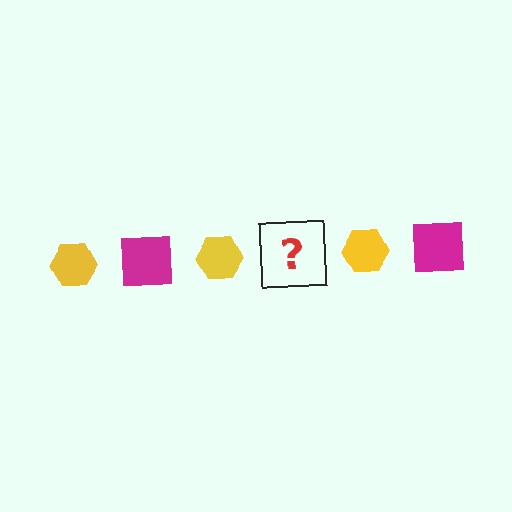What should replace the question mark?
The question mark should be replaced with a magenta square.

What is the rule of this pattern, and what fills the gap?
The rule is that the pattern alternates between yellow hexagon and magenta square. The gap should be filled with a magenta square.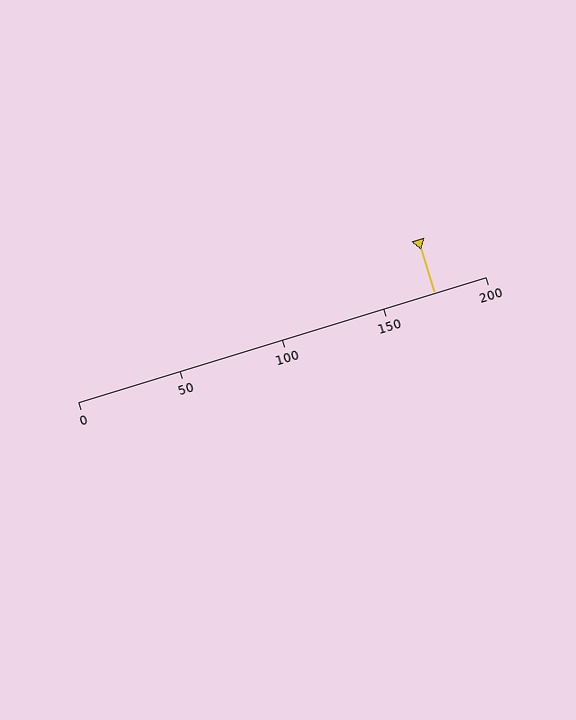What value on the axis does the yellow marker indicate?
The marker indicates approximately 175.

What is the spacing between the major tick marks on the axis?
The major ticks are spaced 50 apart.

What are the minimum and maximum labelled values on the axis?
The axis runs from 0 to 200.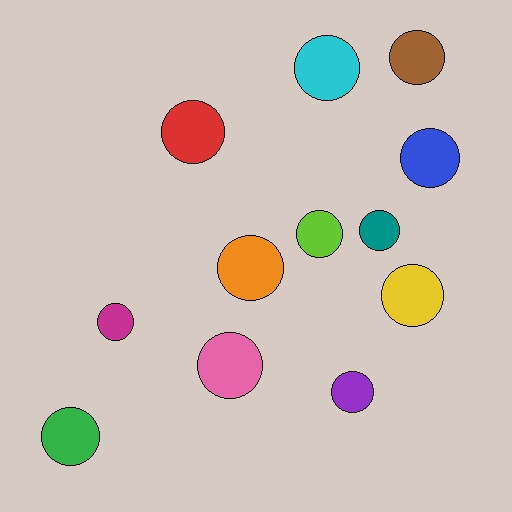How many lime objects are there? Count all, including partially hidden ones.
There is 1 lime object.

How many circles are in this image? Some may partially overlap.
There are 12 circles.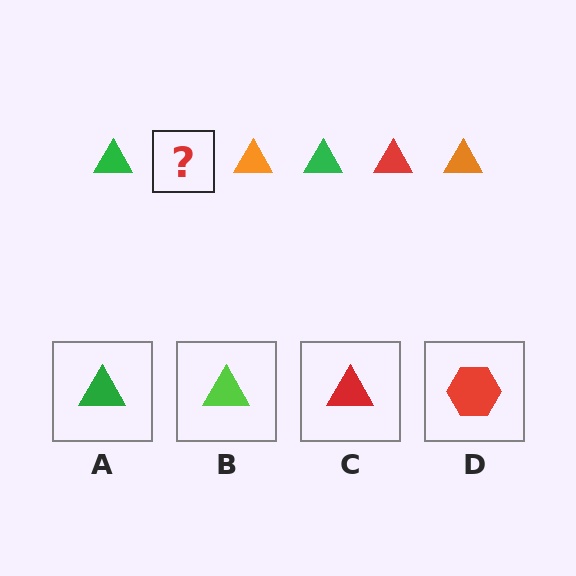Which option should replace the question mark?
Option C.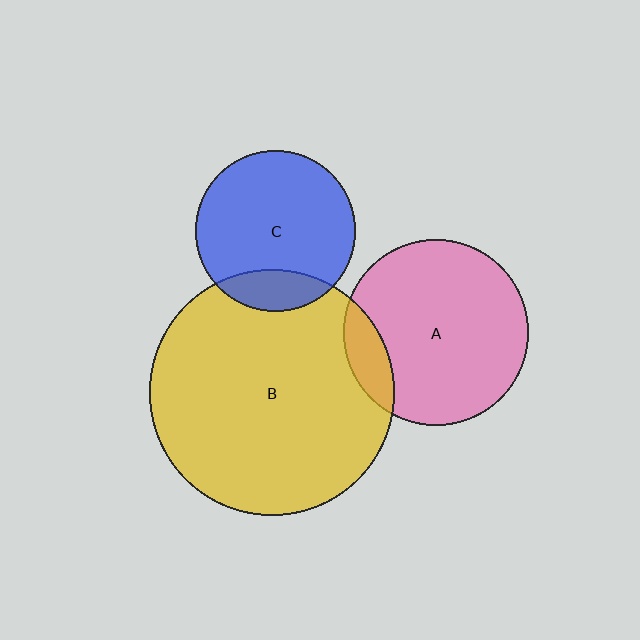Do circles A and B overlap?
Yes.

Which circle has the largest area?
Circle B (yellow).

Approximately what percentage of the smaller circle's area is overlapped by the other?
Approximately 15%.